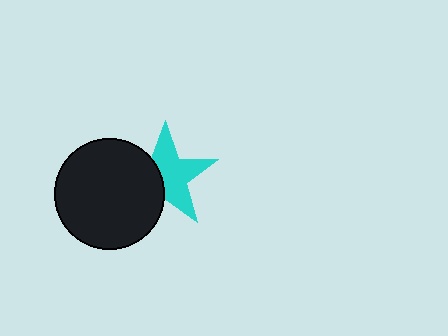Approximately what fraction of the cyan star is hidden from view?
Roughly 39% of the cyan star is hidden behind the black circle.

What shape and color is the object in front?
The object in front is a black circle.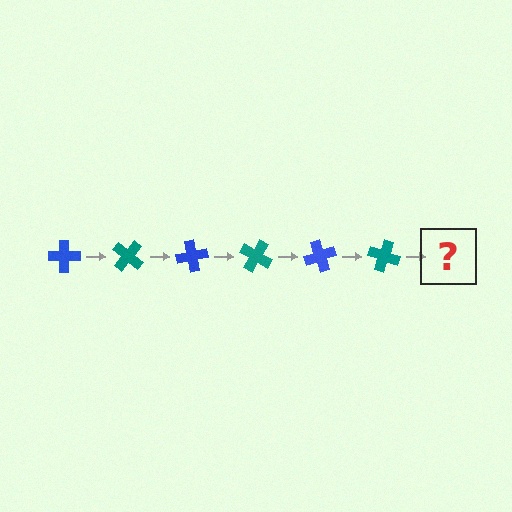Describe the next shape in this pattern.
It should be a blue cross, rotated 240 degrees from the start.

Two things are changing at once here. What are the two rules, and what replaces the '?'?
The two rules are that it rotates 40 degrees each step and the color cycles through blue and teal. The '?' should be a blue cross, rotated 240 degrees from the start.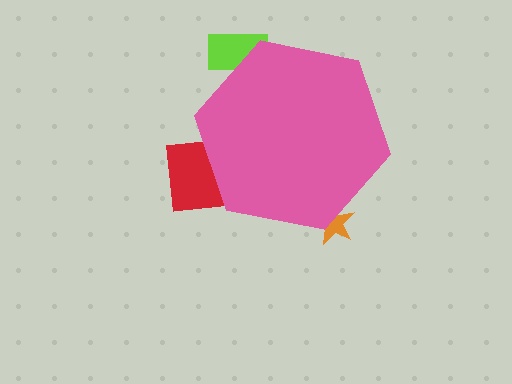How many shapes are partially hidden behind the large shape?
3 shapes are partially hidden.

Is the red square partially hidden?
Yes, the red square is partially hidden behind the pink hexagon.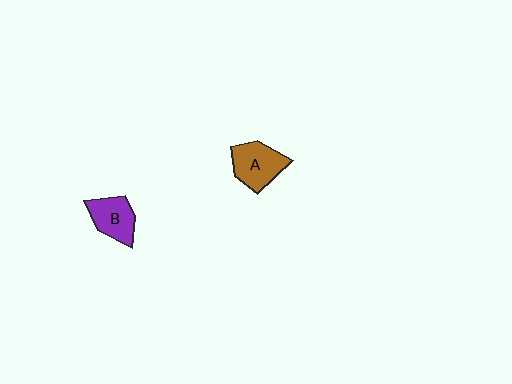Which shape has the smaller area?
Shape B (purple).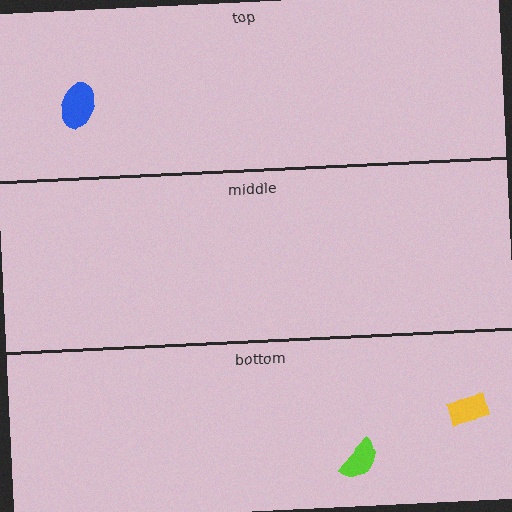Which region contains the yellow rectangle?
The bottom region.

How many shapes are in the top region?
1.